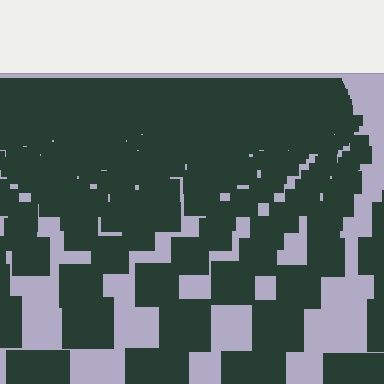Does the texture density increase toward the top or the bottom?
Density increases toward the top.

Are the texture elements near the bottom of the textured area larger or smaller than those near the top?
Larger. Near the bottom, elements are closer to the viewer and appear at a bigger on-screen size.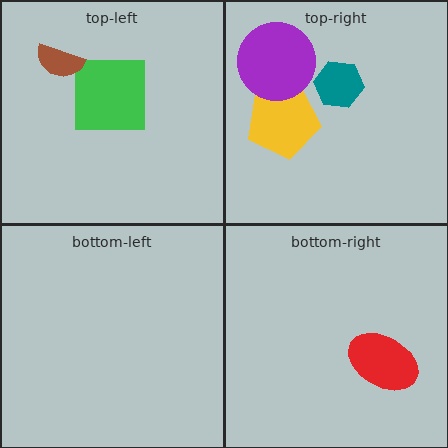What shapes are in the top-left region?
The green square, the brown semicircle.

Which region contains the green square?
The top-left region.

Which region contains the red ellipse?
The bottom-right region.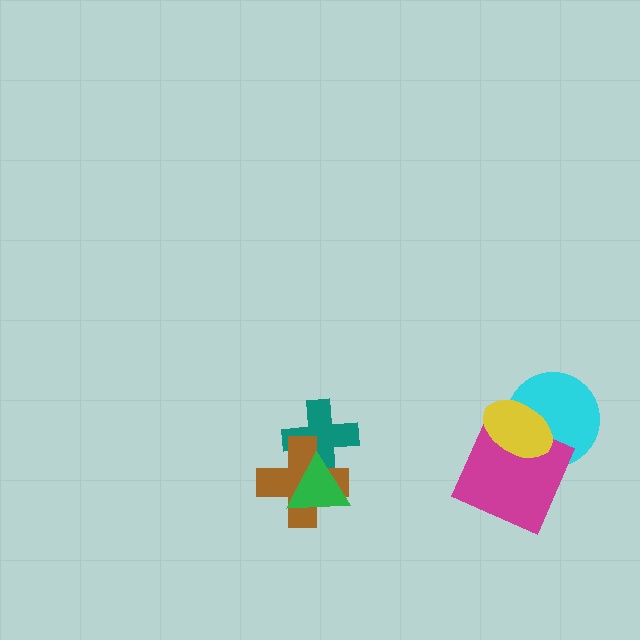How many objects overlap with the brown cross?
2 objects overlap with the brown cross.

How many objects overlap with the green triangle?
2 objects overlap with the green triangle.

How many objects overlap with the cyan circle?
2 objects overlap with the cyan circle.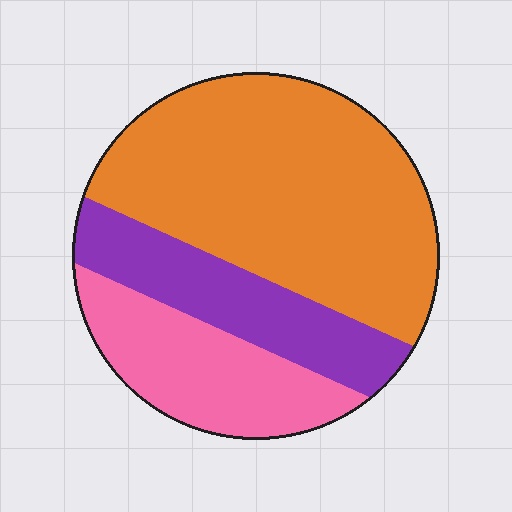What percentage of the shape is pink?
Pink takes up about one quarter (1/4) of the shape.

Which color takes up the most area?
Orange, at roughly 55%.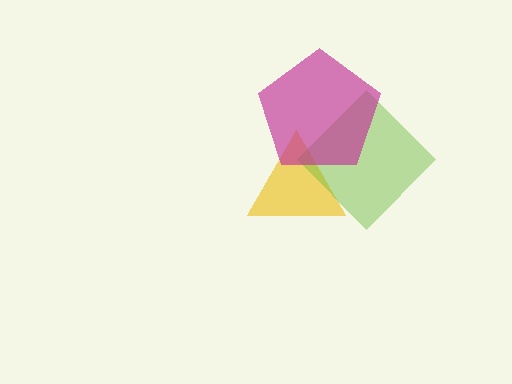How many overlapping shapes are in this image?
There are 3 overlapping shapes in the image.